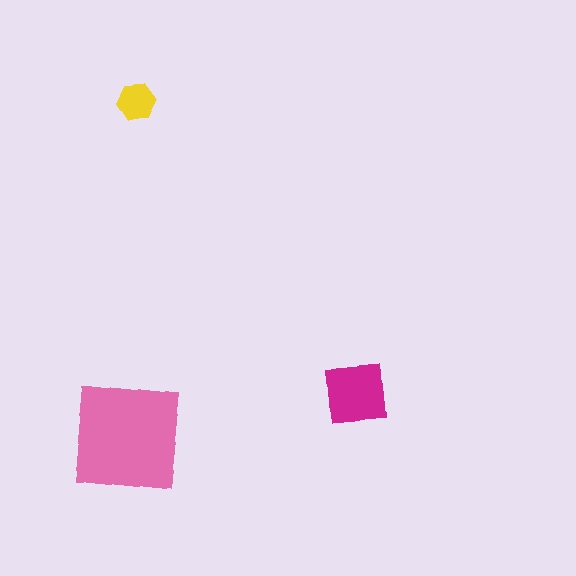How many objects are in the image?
There are 3 objects in the image.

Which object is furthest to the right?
The magenta square is rightmost.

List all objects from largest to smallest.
The pink square, the magenta square, the yellow hexagon.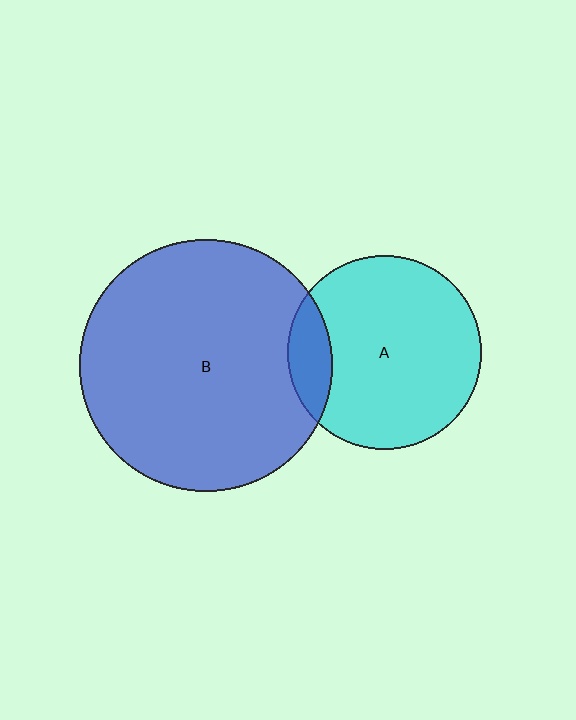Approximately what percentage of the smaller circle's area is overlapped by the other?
Approximately 15%.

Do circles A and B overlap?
Yes.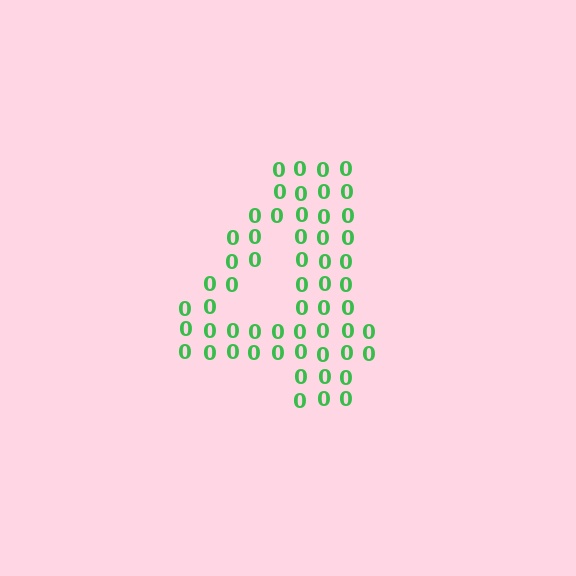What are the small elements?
The small elements are digit 0's.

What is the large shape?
The large shape is the digit 4.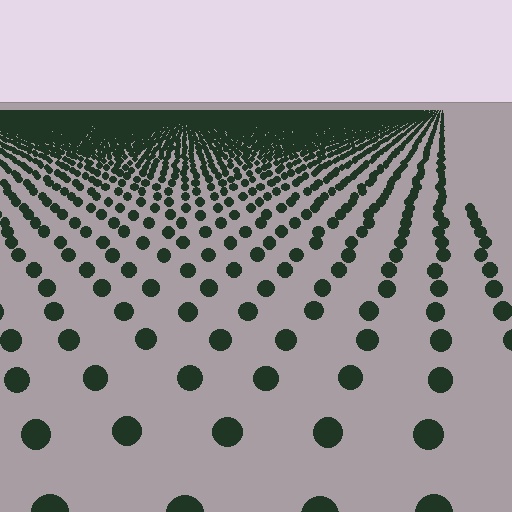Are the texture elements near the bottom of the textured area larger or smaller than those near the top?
Larger. Near the bottom, elements are closer to the viewer and appear at a bigger on-screen size.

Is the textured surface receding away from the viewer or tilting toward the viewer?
The surface is receding away from the viewer. Texture elements get smaller and denser toward the top.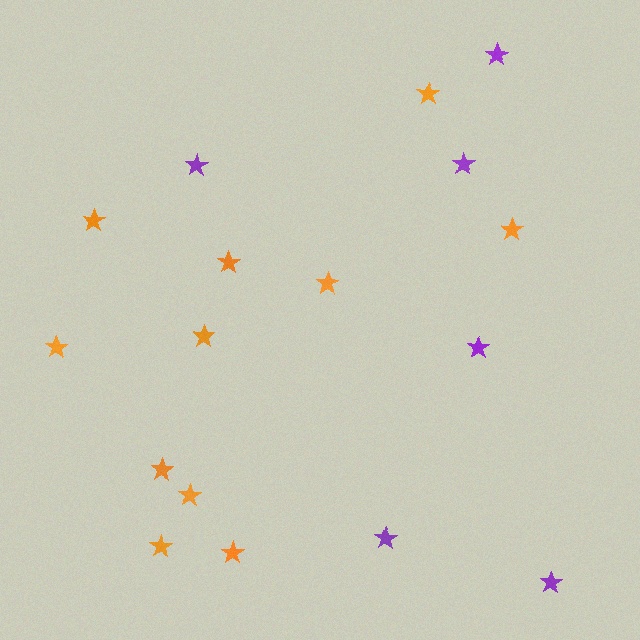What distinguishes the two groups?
There are 2 groups: one group of orange stars (11) and one group of purple stars (6).